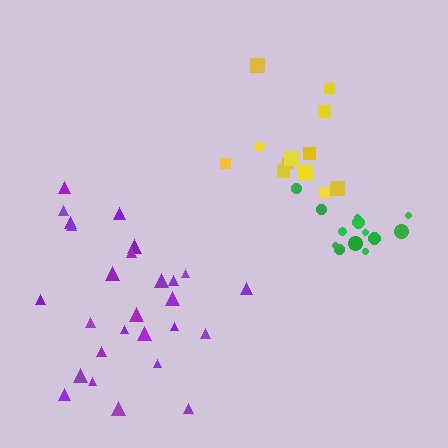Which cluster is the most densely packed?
Green.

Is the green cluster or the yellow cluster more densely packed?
Green.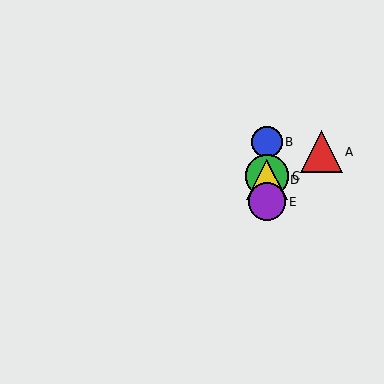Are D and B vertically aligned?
Yes, both are at x≈267.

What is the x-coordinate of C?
Object C is at x≈267.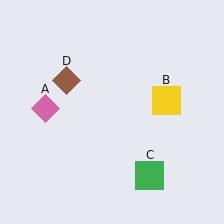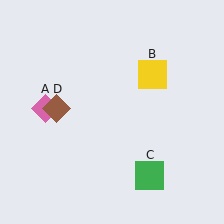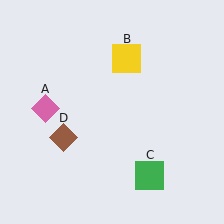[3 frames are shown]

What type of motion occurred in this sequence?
The yellow square (object B), brown diamond (object D) rotated counterclockwise around the center of the scene.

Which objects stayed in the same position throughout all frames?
Pink diamond (object A) and green square (object C) remained stationary.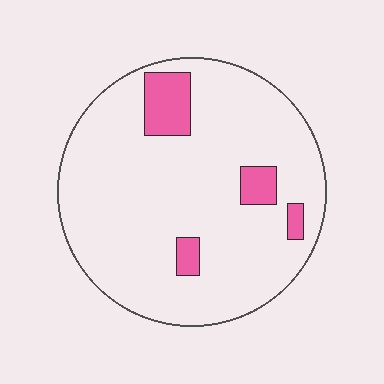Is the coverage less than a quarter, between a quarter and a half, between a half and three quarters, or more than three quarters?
Less than a quarter.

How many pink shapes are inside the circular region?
4.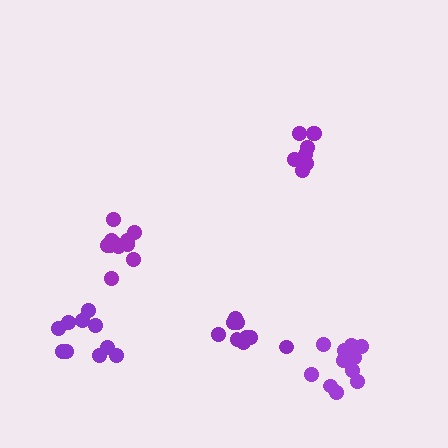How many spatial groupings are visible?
There are 5 spatial groupings.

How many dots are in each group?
Group 1: 10 dots, Group 2: 11 dots, Group 3: 12 dots, Group 4: 8 dots, Group 5: 10 dots (51 total).